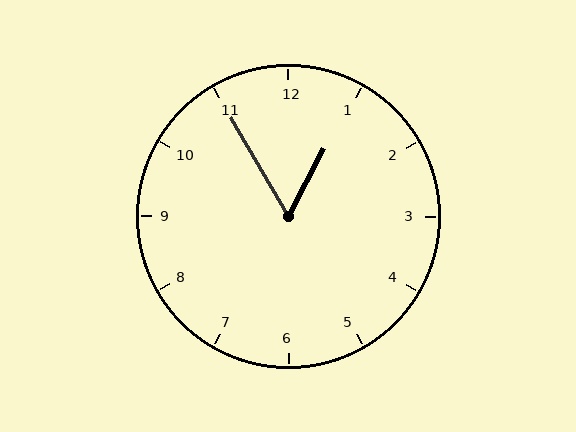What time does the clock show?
12:55.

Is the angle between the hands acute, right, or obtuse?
It is acute.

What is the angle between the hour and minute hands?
Approximately 58 degrees.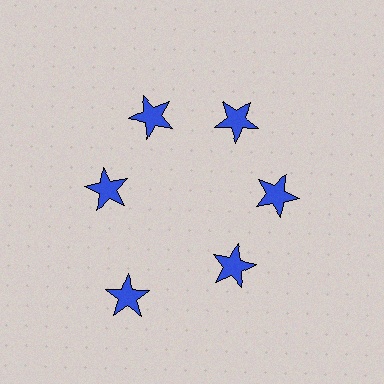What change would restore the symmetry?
The symmetry would be restored by moving it inward, back onto the ring so that all 6 stars sit at equal angles and equal distance from the center.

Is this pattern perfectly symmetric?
No. The 6 blue stars are arranged in a ring, but one element near the 7 o'clock position is pushed outward from the center, breaking the 6-fold rotational symmetry.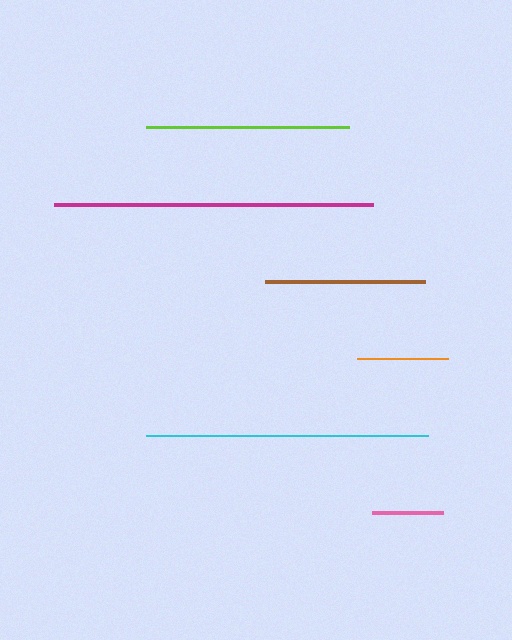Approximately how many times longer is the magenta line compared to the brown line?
The magenta line is approximately 2.0 times the length of the brown line.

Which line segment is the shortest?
The pink line is the shortest at approximately 71 pixels.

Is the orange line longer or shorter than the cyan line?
The cyan line is longer than the orange line.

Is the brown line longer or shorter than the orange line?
The brown line is longer than the orange line.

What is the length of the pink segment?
The pink segment is approximately 71 pixels long.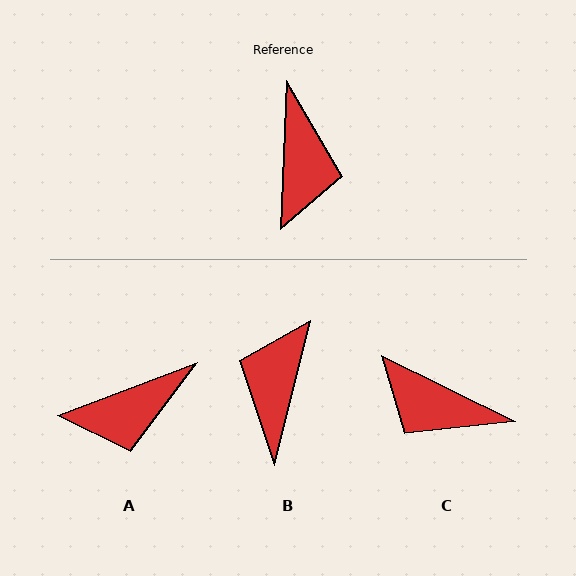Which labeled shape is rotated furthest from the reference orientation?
B, about 168 degrees away.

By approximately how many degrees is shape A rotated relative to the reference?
Approximately 67 degrees clockwise.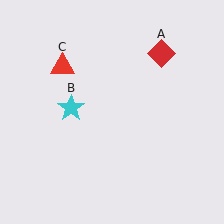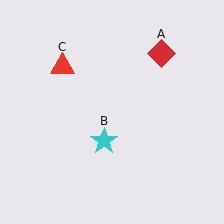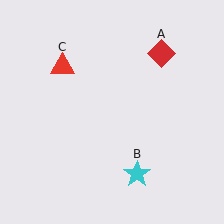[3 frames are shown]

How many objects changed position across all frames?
1 object changed position: cyan star (object B).